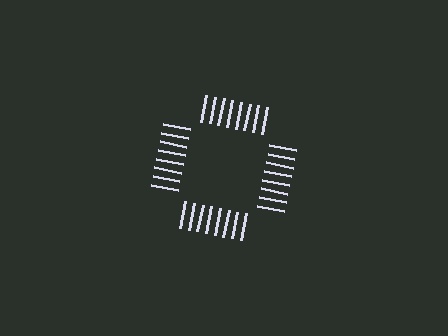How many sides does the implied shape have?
4 sides — the line-ends trace a square.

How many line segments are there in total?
32 — 8 along each of the 4 edges.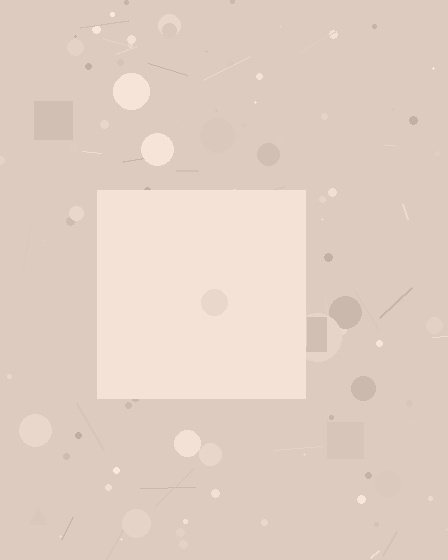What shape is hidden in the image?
A square is hidden in the image.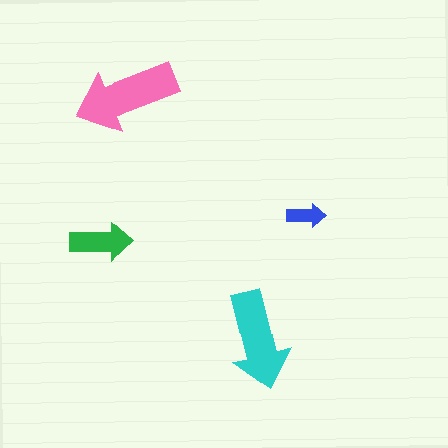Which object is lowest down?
The cyan arrow is bottommost.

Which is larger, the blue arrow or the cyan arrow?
The cyan one.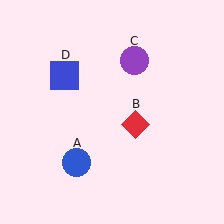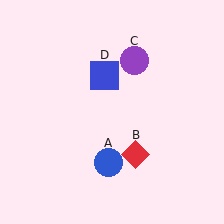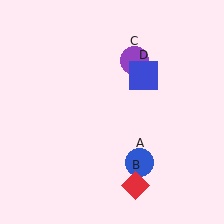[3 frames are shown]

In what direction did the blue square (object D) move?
The blue square (object D) moved right.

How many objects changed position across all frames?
3 objects changed position: blue circle (object A), red diamond (object B), blue square (object D).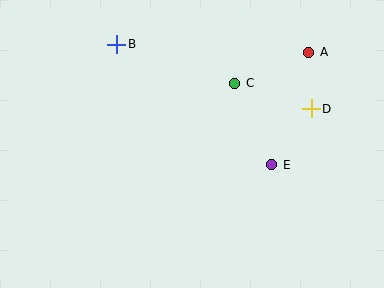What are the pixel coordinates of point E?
Point E is at (272, 165).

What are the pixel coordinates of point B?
Point B is at (117, 44).